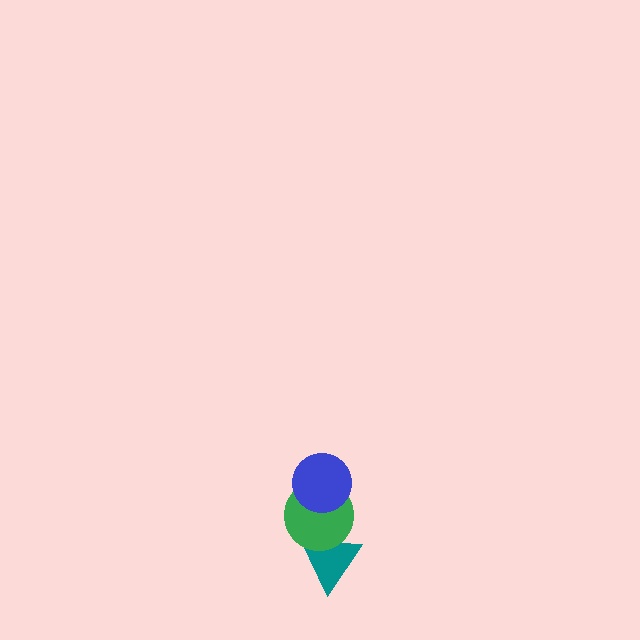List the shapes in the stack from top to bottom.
From top to bottom: the blue circle, the green circle, the teal triangle.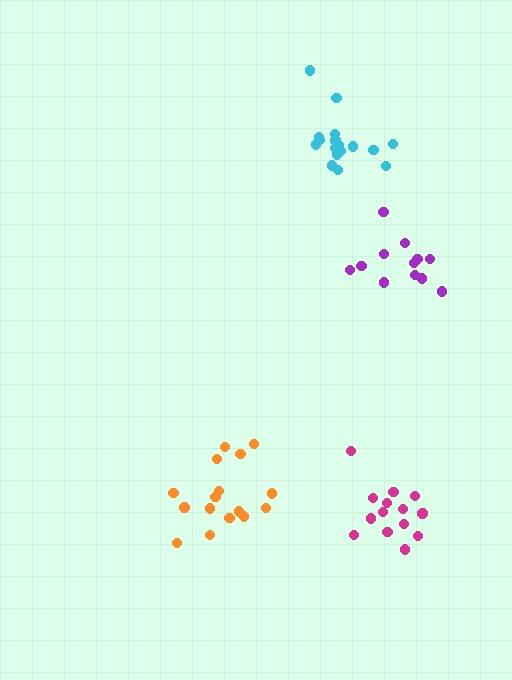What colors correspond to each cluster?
The clusters are colored: magenta, orange, purple, cyan.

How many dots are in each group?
Group 1: 14 dots, Group 2: 16 dots, Group 3: 12 dots, Group 4: 17 dots (59 total).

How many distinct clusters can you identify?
There are 4 distinct clusters.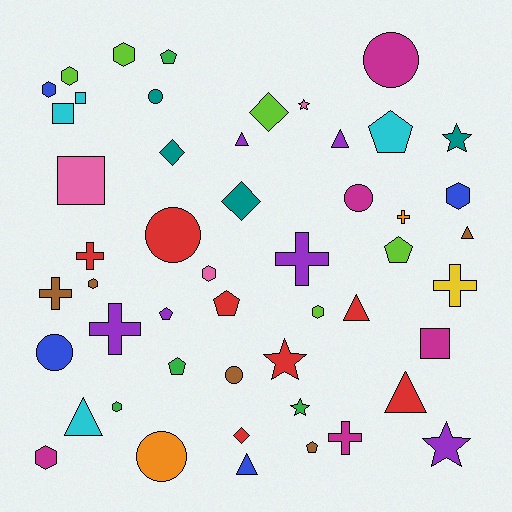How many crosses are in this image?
There are 7 crosses.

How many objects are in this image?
There are 50 objects.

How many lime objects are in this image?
There are 5 lime objects.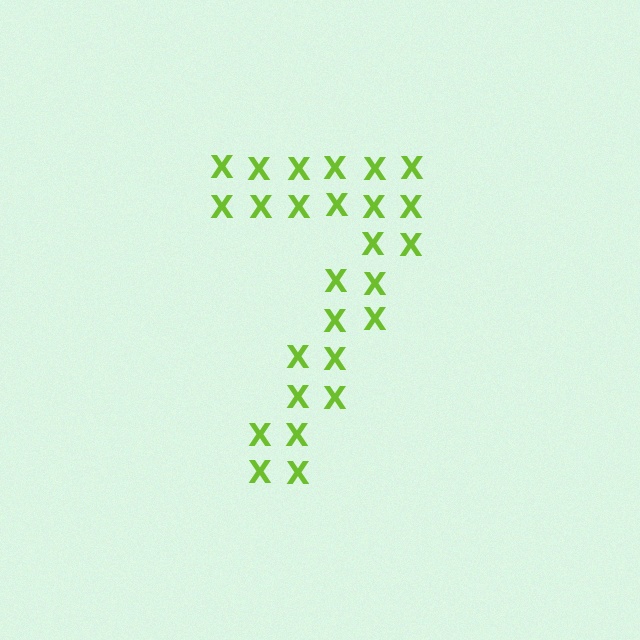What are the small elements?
The small elements are letter X's.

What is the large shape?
The large shape is the digit 7.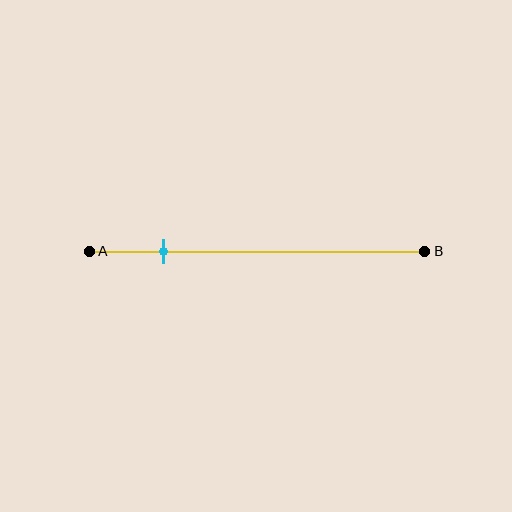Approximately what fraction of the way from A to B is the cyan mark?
The cyan mark is approximately 20% of the way from A to B.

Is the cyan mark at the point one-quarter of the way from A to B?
Yes, the mark is approximately at the one-quarter point.